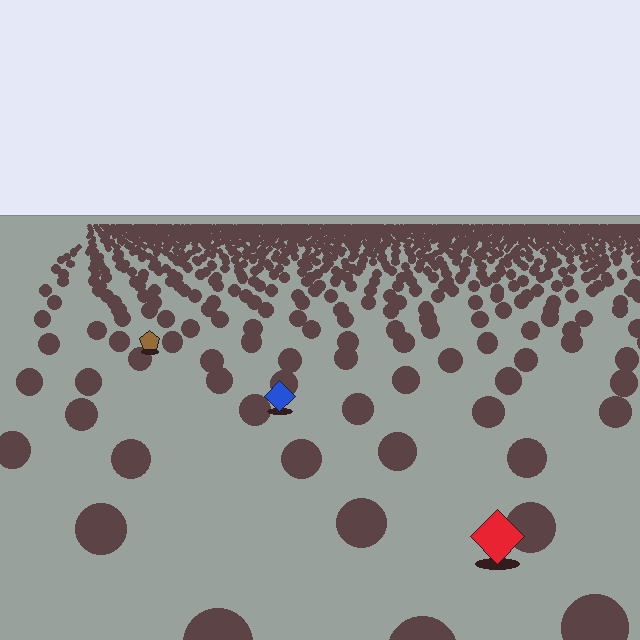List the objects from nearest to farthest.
From nearest to farthest: the red diamond, the blue diamond, the brown pentagon.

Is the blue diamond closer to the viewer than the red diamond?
No. The red diamond is closer — you can tell from the texture gradient: the ground texture is coarser near it.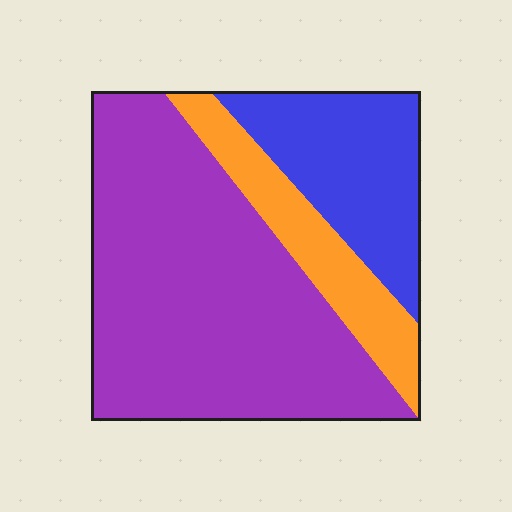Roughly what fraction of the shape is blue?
Blue takes up about one quarter (1/4) of the shape.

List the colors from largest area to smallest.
From largest to smallest: purple, blue, orange.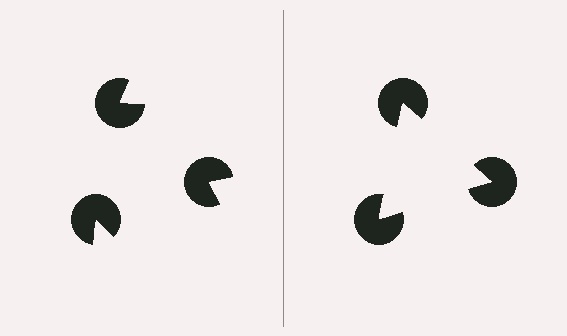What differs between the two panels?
The pac-man discs are positioned identically on both sides; only the wedge orientations differ. On the right they align to a triangle; on the left they are misaligned.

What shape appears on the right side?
An illusory triangle.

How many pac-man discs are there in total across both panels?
6 — 3 on each side.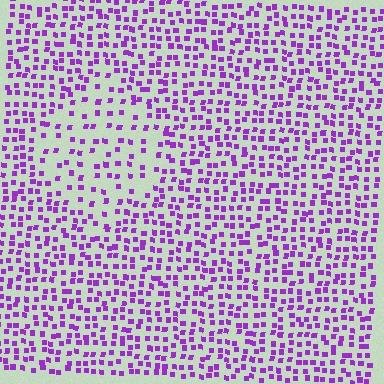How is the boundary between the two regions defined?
The boundary is defined by a change in element density (approximately 2.0x ratio). All elements are the same color, size, and shape.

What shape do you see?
I see a diamond.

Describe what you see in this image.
The image contains small purple elements arranged at two different densities. A diamond-shaped region is visible where the elements are less densely packed than the surrounding area.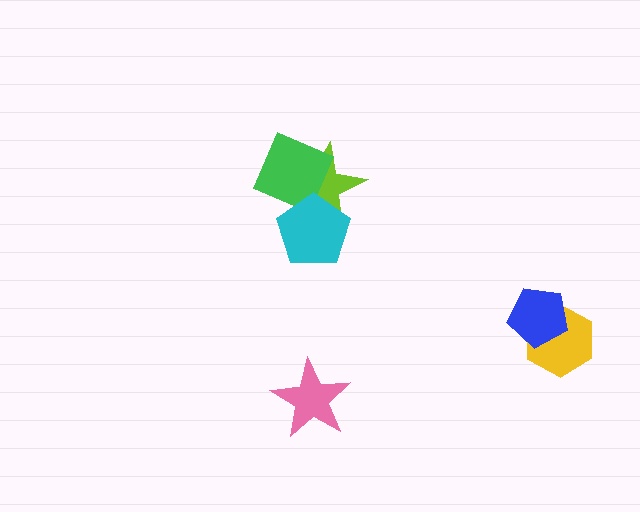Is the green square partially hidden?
Yes, it is partially covered by another shape.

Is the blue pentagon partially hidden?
No, no other shape covers it.